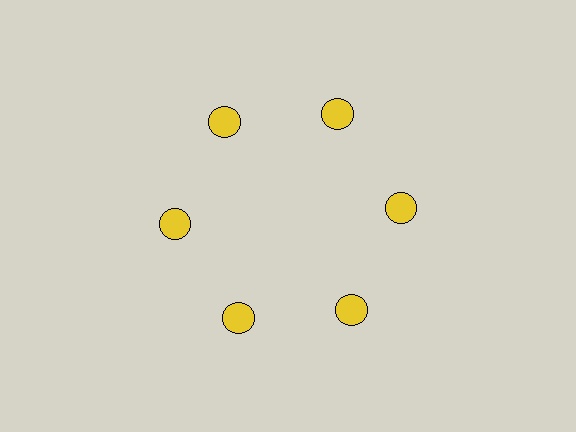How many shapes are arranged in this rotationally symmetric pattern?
There are 6 shapes, arranged in 6 groups of 1.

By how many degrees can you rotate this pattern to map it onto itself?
The pattern maps onto itself every 60 degrees of rotation.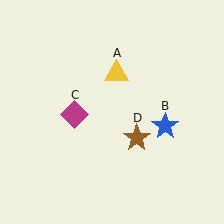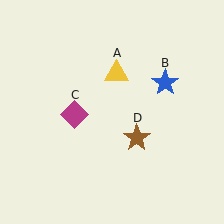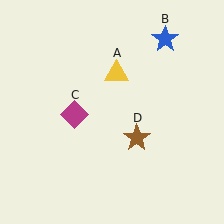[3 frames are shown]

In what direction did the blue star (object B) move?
The blue star (object B) moved up.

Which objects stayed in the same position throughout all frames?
Yellow triangle (object A) and magenta diamond (object C) and brown star (object D) remained stationary.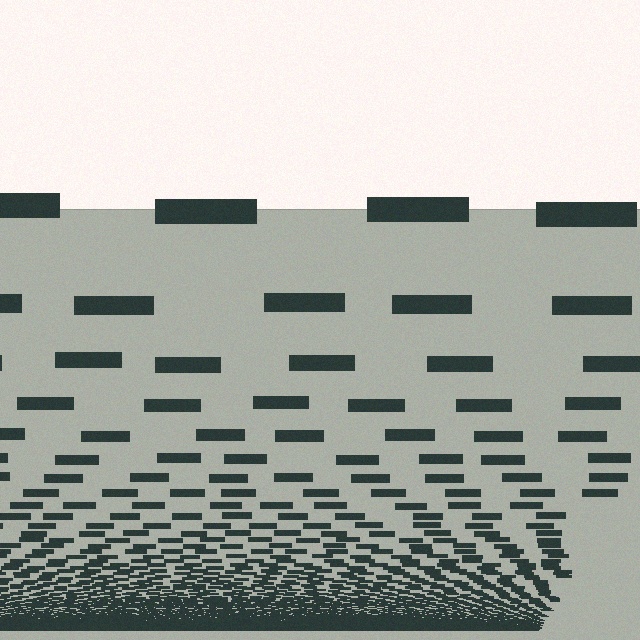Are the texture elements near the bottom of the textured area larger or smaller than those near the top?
Smaller. The gradient is inverted — elements near the bottom are smaller and denser.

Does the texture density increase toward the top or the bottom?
Density increases toward the bottom.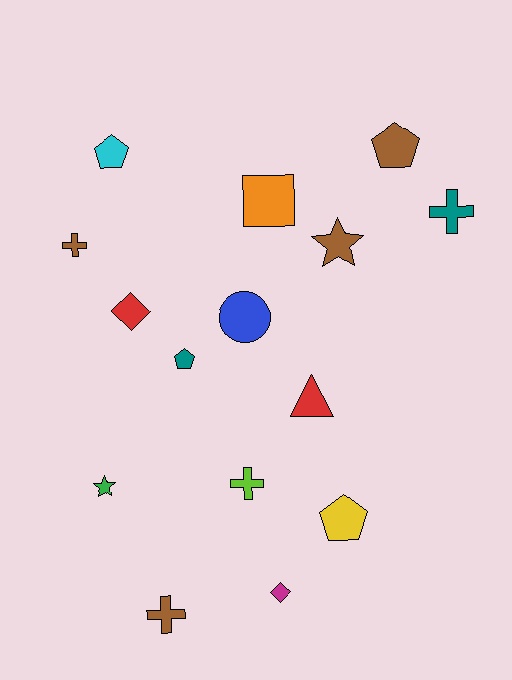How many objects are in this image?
There are 15 objects.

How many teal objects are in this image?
There are 2 teal objects.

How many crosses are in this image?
There are 4 crosses.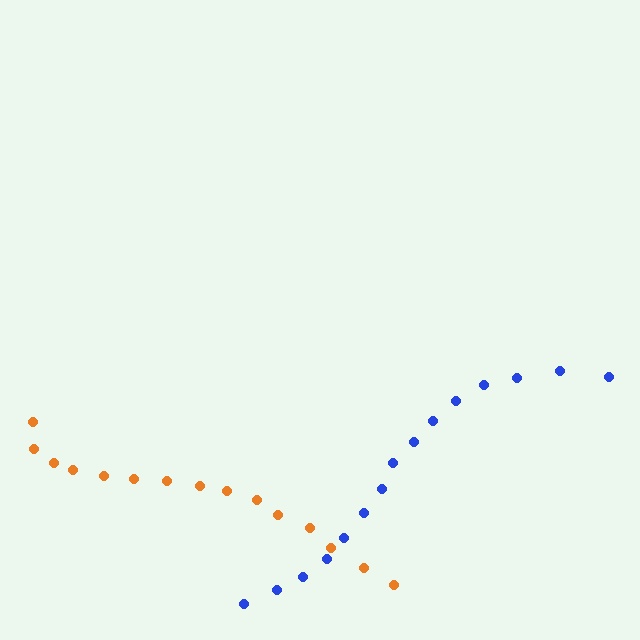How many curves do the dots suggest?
There are 2 distinct paths.